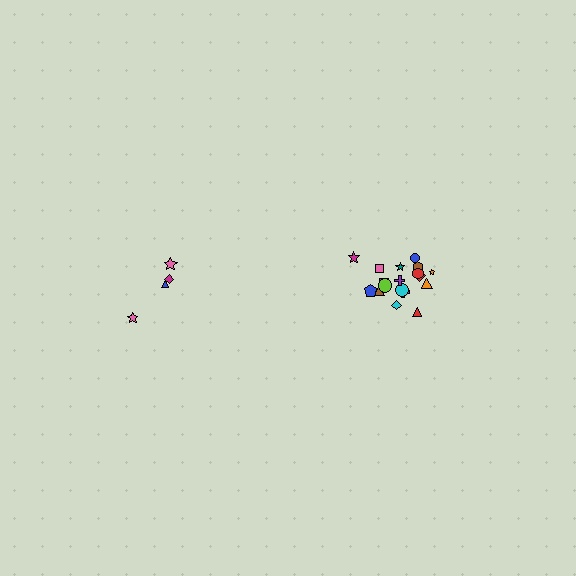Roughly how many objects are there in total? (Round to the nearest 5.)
Roughly 20 objects in total.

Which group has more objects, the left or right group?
The right group.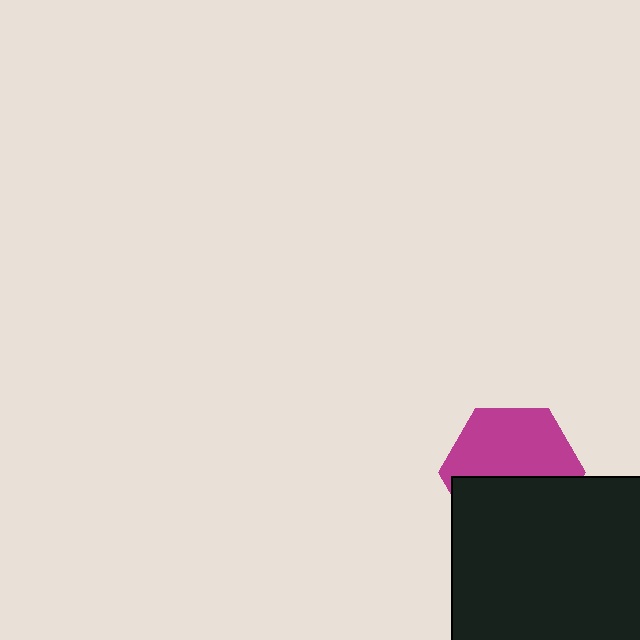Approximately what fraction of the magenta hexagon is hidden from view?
Roughly 46% of the magenta hexagon is hidden behind the black square.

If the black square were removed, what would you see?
You would see the complete magenta hexagon.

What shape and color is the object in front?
The object in front is a black square.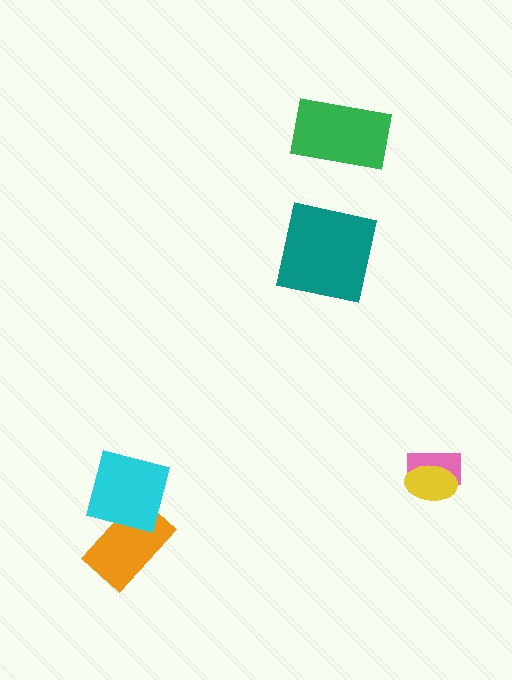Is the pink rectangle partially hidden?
Yes, it is partially covered by another shape.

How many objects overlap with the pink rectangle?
1 object overlaps with the pink rectangle.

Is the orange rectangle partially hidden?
Yes, it is partially covered by another shape.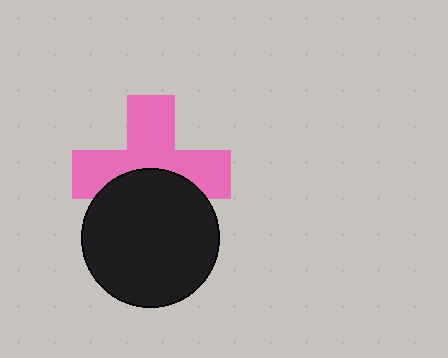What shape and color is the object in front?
The object in front is a black circle.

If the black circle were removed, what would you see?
You would see the complete pink cross.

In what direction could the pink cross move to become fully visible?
The pink cross could move up. That would shift it out from behind the black circle entirely.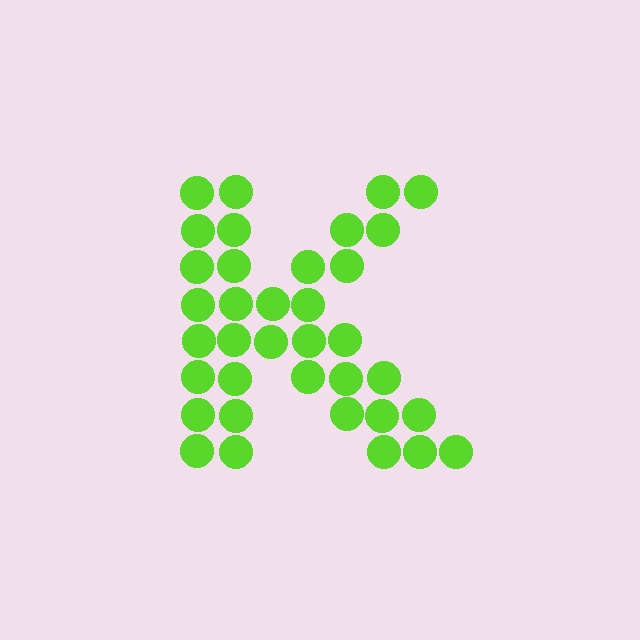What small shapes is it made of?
It is made of small circles.